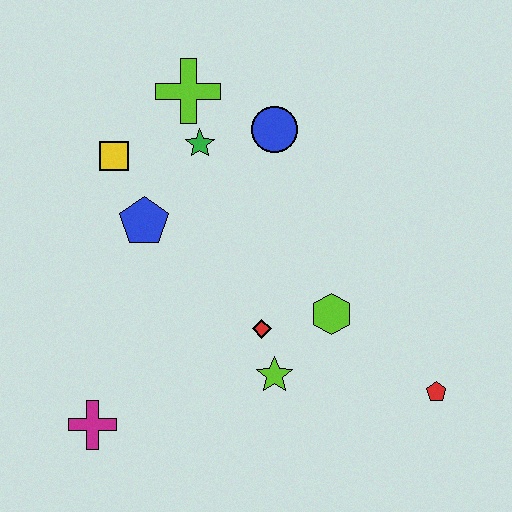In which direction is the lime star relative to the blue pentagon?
The lime star is below the blue pentagon.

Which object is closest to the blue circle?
The green star is closest to the blue circle.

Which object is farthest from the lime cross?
The red pentagon is farthest from the lime cross.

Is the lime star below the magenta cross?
No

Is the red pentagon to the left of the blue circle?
No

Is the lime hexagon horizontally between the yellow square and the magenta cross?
No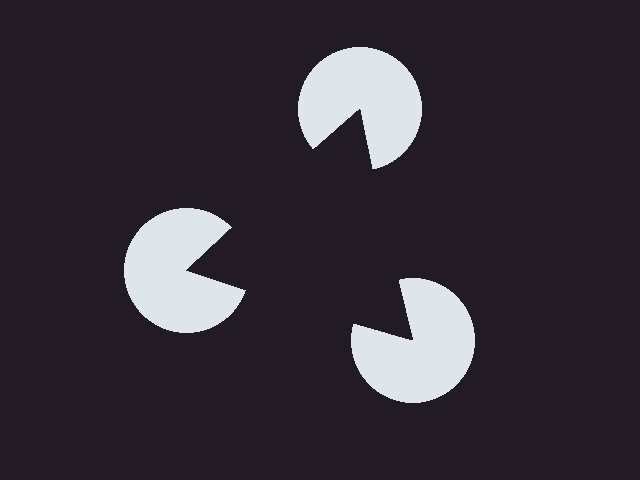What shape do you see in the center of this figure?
An illusory triangle — its edges are inferred from the aligned wedge cuts in the pac-man discs, not physically drawn.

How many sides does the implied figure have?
3 sides.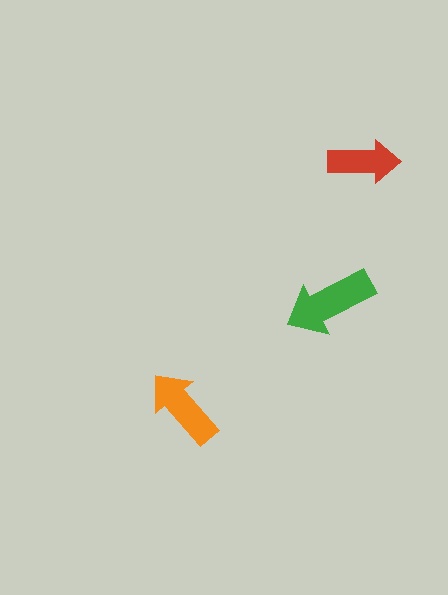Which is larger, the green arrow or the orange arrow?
The green one.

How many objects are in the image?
There are 3 objects in the image.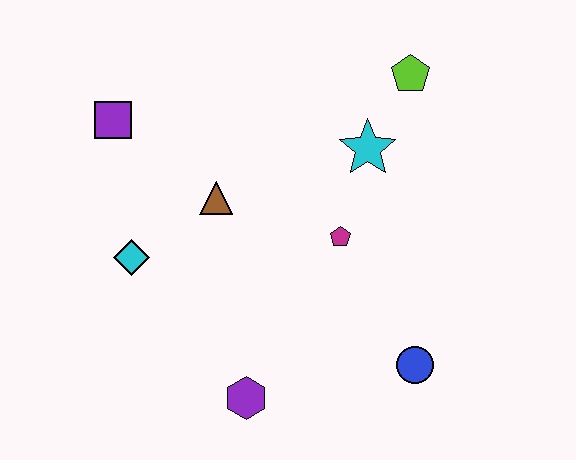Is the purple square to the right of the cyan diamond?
No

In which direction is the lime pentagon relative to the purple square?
The lime pentagon is to the right of the purple square.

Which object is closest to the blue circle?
The magenta pentagon is closest to the blue circle.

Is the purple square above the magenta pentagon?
Yes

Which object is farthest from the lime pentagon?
The purple hexagon is farthest from the lime pentagon.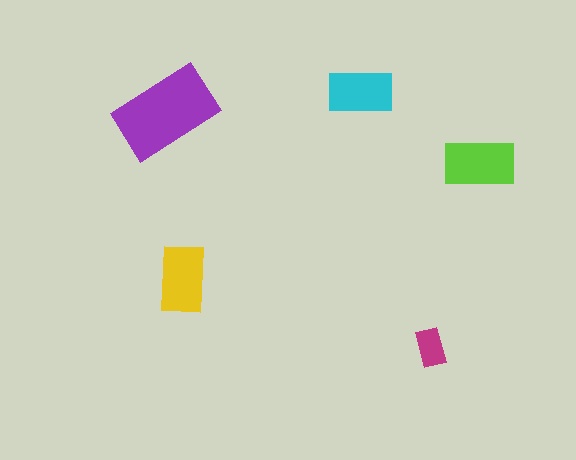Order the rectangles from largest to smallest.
the purple one, the lime one, the yellow one, the cyan one, the magenta one.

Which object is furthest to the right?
The lime rectangle is rightmost.